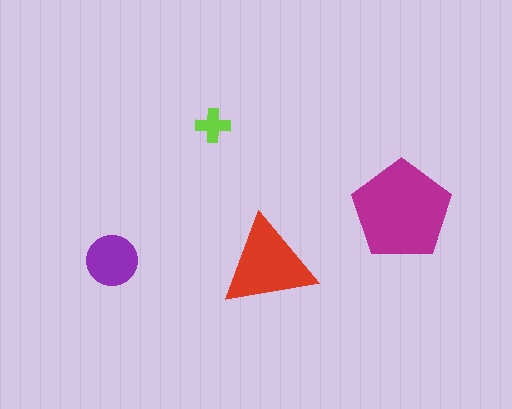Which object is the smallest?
The lime cross.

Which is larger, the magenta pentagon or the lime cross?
The magenta pentagon.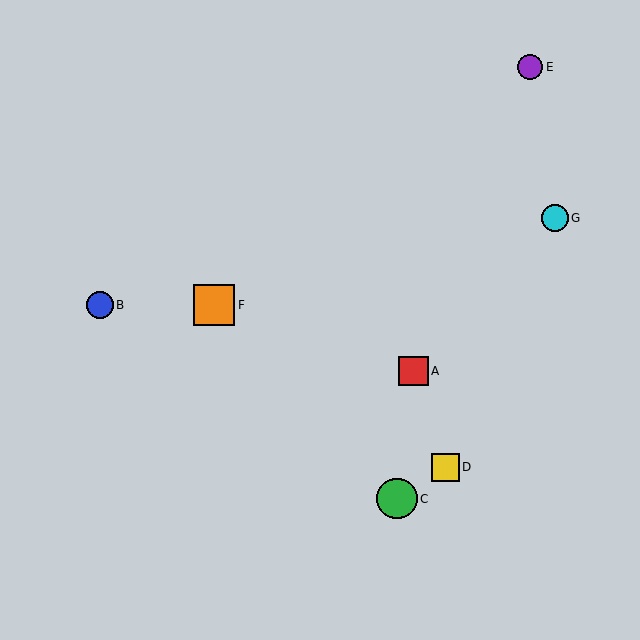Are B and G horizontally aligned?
No, B is at y≈305 and G is at y≈218.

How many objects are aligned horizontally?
2 objects (B, F) are aligned horizontally.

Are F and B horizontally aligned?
Yes, both are at y≈305.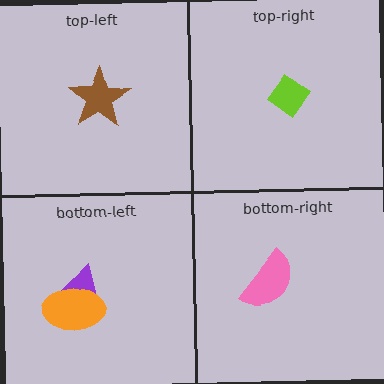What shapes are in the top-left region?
The brown star.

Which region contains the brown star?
The top-left region.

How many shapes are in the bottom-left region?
2.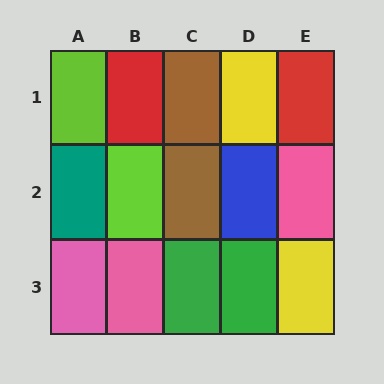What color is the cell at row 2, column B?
Lime.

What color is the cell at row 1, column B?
Red.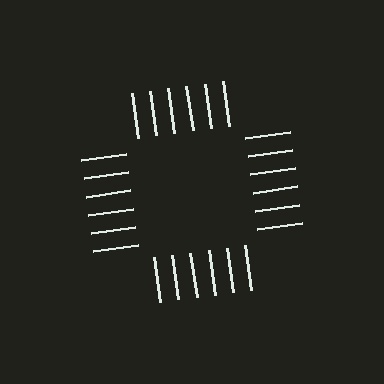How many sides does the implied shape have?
4 sides — the line-ends trace a square.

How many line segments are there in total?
24 — 6 along each of the 4 edges.